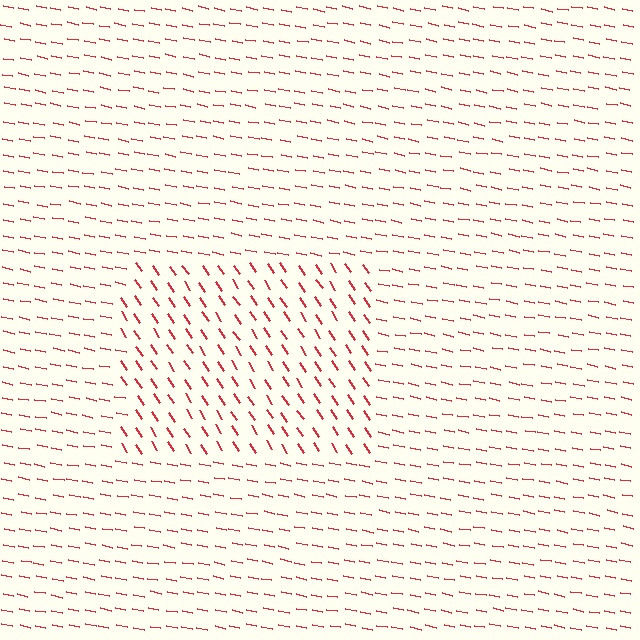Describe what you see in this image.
The image is filled with small red line segments. A rectangle region in the image has lines oriented differently from the surrounding lines, creating a visible texture boundary.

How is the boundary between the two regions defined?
The boundary is defined purely by a change in line orientation (approximately 45 degrees difference). All lines are the same color and thickness.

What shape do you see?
I see a rectangle.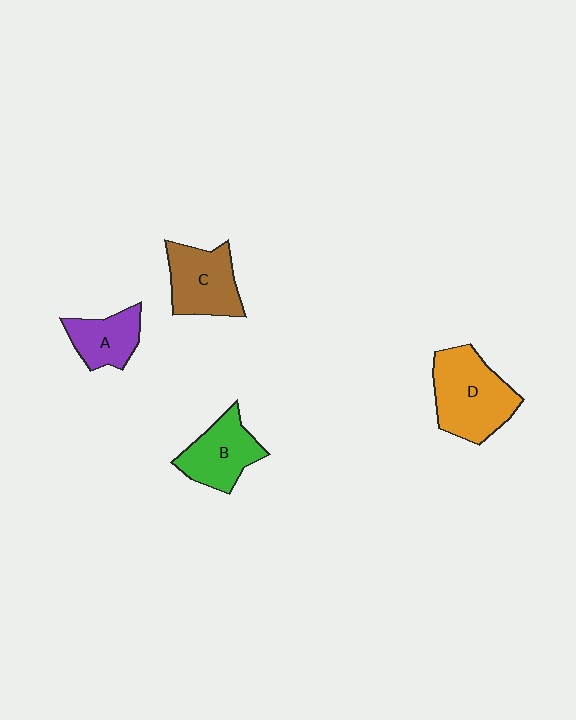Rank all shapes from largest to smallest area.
From largest to smallest: D (orange), C (brown), B (green), A (purple).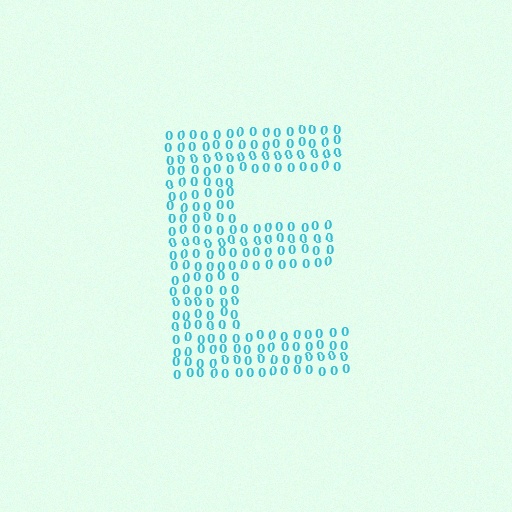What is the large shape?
The large shape is the letter E.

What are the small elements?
The small elements are digit 0's.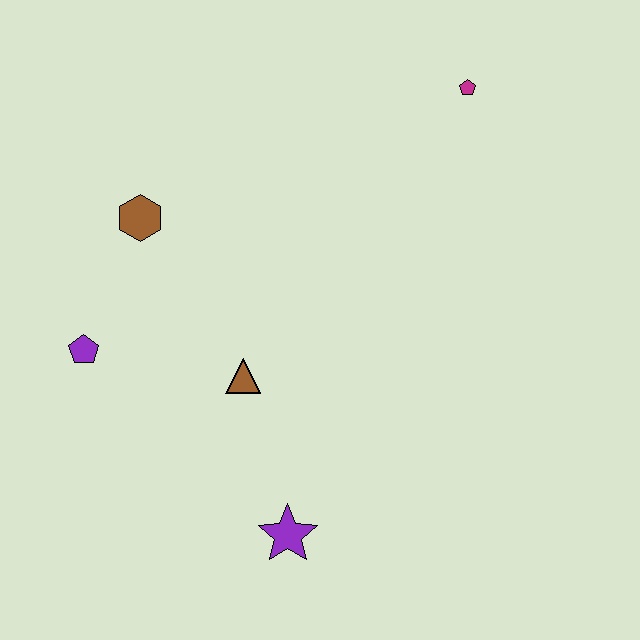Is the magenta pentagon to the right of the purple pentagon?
Yes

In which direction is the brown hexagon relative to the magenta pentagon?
The brown hexagon is to the left of the magenta pentagon.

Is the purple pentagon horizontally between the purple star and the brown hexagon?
No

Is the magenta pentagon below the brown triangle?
No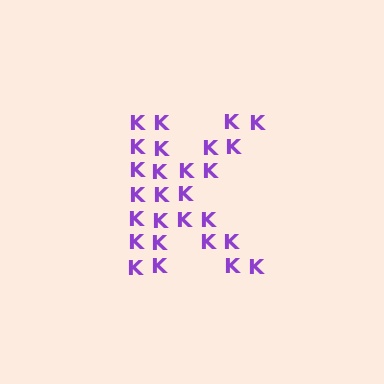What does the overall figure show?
The overall figure shows the letter K.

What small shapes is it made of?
It is made of small letter K's.